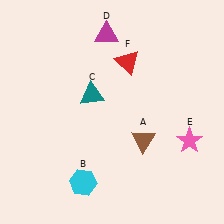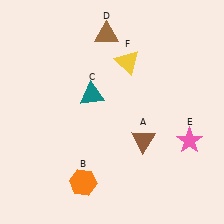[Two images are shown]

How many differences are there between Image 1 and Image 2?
There are 3 differences between the two images.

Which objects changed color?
B changed from cyan to orange. D changed from magenta to brown. F changed from red to yellow.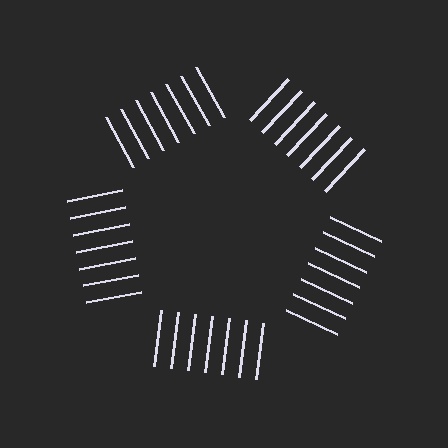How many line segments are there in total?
35 — 7 along each of the 5 edges.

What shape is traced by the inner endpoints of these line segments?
An illusory pentagon — the line segments terminate on its edges but no continuous stroke is drawn.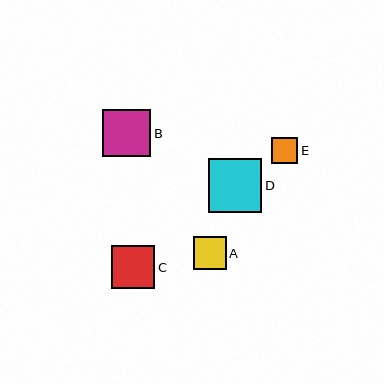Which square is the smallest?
Square E is the smallest with a size of approximately 26 pixels.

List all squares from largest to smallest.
From largest to smallest: D, B, C, A, E.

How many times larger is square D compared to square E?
Square D is approximately 2.1 times the size of square E.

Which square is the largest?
Square D is the largest with a size of approximately 54 pixels.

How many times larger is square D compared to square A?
Square D is approximately 1.6 times the size of square A.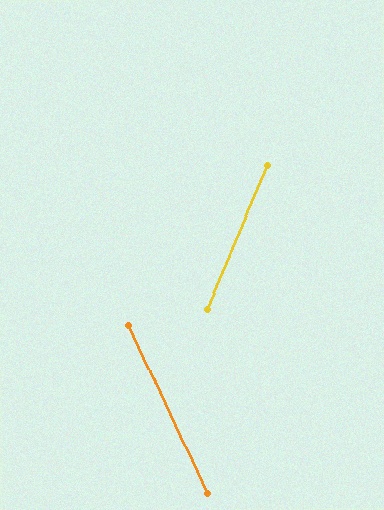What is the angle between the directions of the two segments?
Approximately 48 degrees.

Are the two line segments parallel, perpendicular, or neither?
Neither parallel nor perpendicular — they differ by about 48°.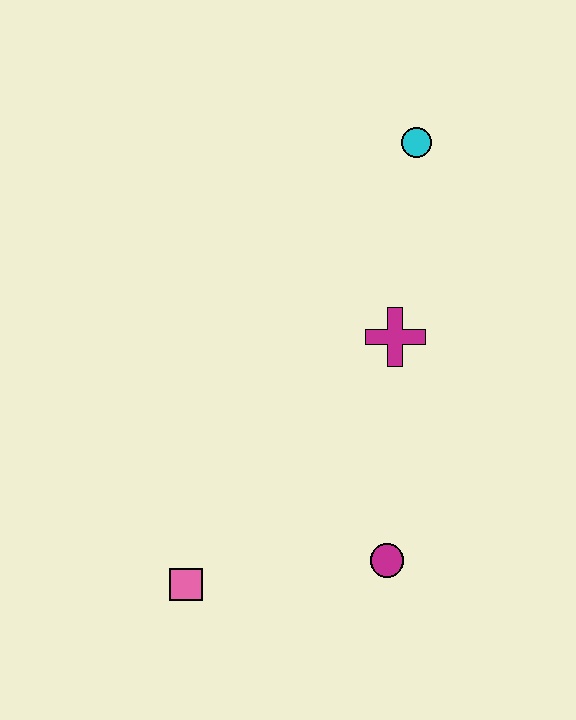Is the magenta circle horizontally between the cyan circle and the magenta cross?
No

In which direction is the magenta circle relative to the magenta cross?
The magenta circle is below the magenta cross.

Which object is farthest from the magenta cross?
The pink square is farthest from the magenta cross.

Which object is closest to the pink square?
The magenta circle is closest to the pink square.